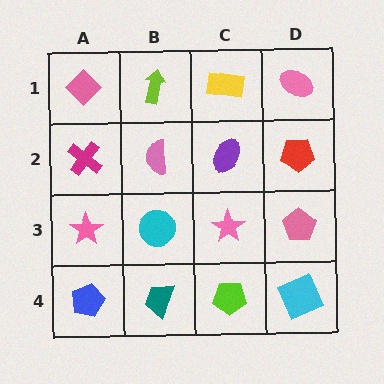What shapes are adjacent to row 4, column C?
A pink star (row 3, column C), a teal trapezoid (row 4, column B), a cyan square (row 4, column D).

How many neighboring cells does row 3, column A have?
3.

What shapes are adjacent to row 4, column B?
A cyan circle (row 3, column B), a blue pentagon (row 4, column A), a lime pentagon (row 4, column C).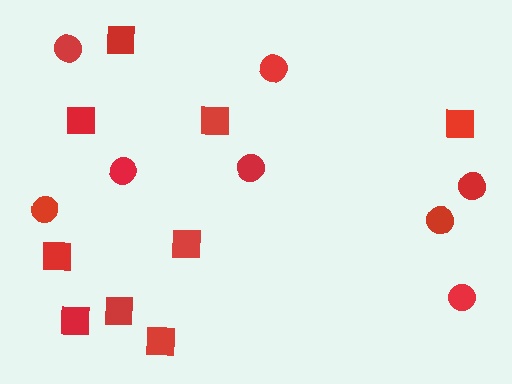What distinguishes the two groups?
There are 2 groups: one group of circles (8) and one group of squares (9).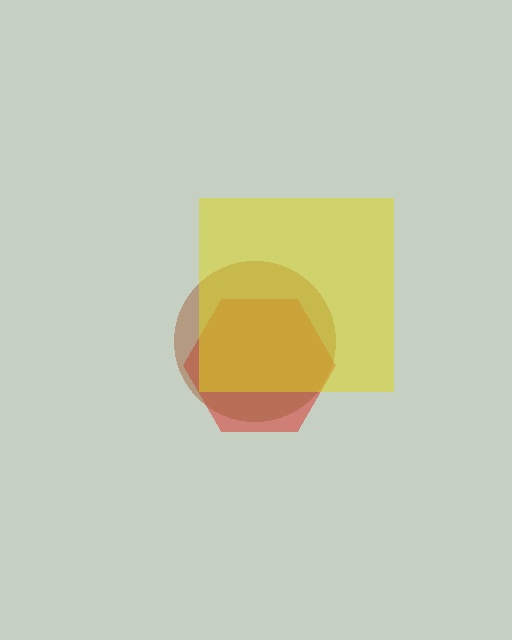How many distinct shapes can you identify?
There are 3 distinct shapes: a red hexagon, a brown circle, a yellow square.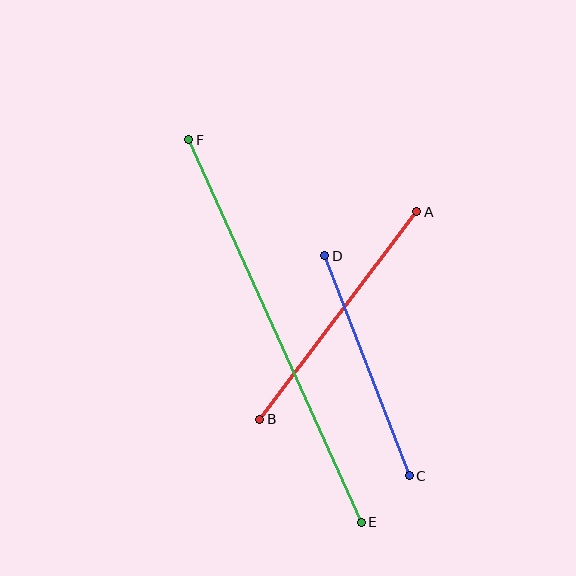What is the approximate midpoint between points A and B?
The midpoint is at approximately (338, 316) pixels.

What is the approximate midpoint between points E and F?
The midpoint is at approximately (275, 331) pixels.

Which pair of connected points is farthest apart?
Points E and F are farthest apart.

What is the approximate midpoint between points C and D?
The midpoint is at approximately (367, 366) pixels.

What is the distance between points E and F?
The distance is approximately 419 pixels.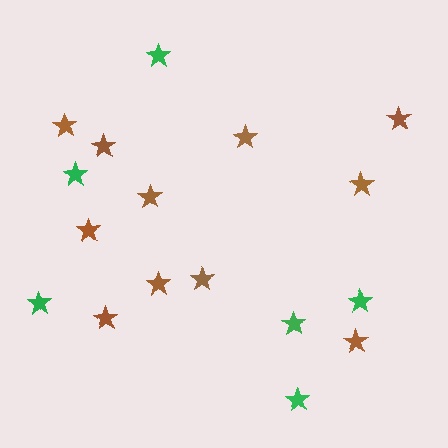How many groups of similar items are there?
There are 2 groups: one group of brown stars (11) and one group of green stars (6).